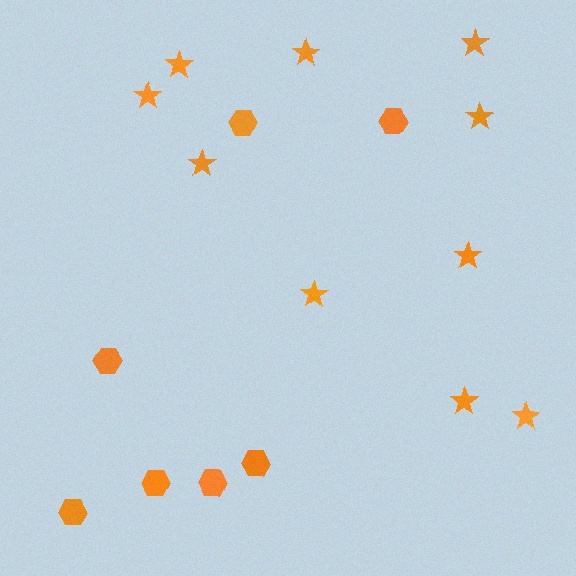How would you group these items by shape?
There are 2 groups: one group of stars (10) and one group of hexagons (7).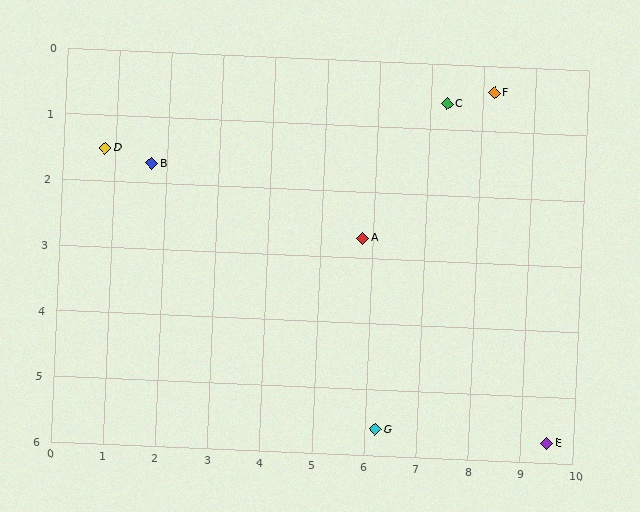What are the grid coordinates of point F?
Point F is at approximately (8.2, 0.4).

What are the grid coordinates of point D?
Point D is at approximately (0.8, 1.5).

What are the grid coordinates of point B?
Point B is at approximately (1.7, 1.7).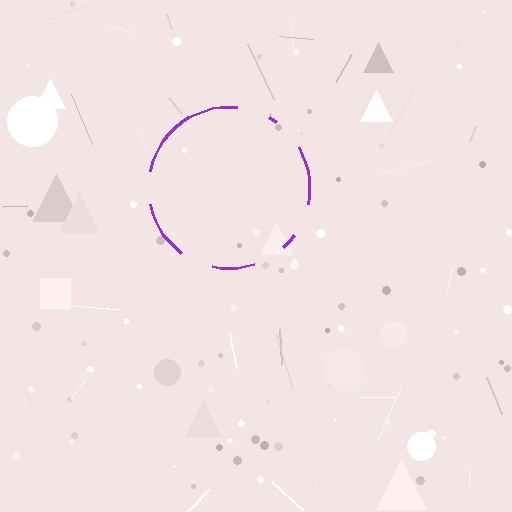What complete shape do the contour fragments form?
The contour fragments form a circle.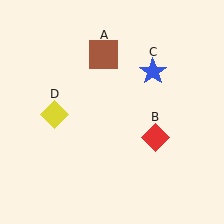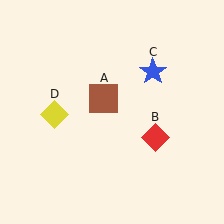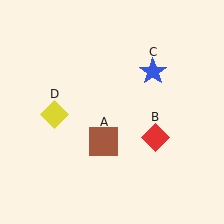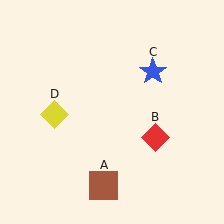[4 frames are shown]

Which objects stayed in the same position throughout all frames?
Red diamond (object B) and blue star (object C) and yellow diamond (object D) remained stationary.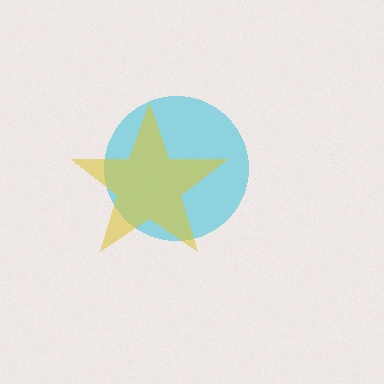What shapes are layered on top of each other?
The layered shapes are: a cyan circle, a yellow star.